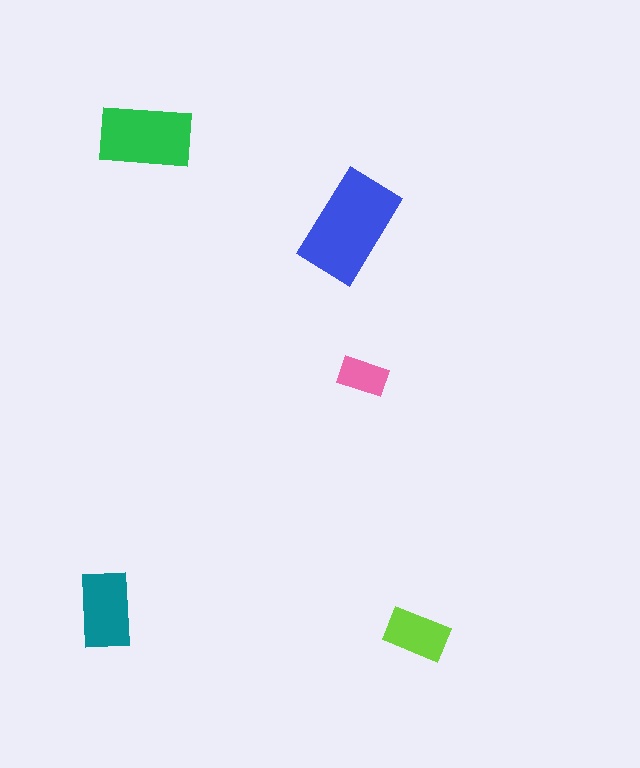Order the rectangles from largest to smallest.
the blue one, the green one, the teal one, the lime one, the pink one.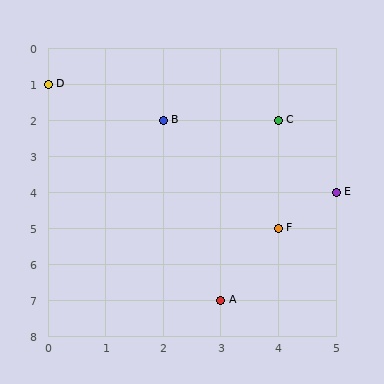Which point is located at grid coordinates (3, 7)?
Point A is at (3, 7).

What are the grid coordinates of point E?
Point E is at grid coordinates (5, 4).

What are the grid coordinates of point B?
Point B is at grid coordinates (2, 2).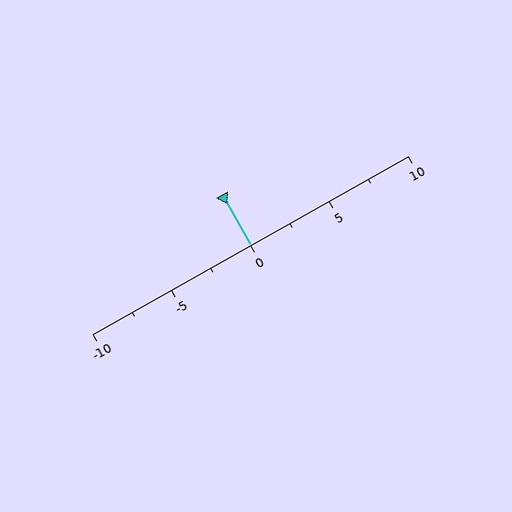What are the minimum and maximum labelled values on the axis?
The axis runs from -10 to 10.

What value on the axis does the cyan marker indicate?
The marker indicates approximately 0.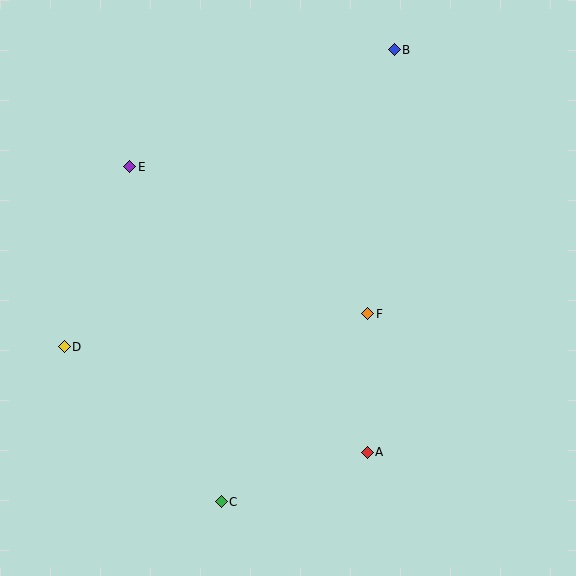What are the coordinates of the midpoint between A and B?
The midpoint between A and B is at (381, 251).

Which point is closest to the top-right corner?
Point B is closest to the top-right corner.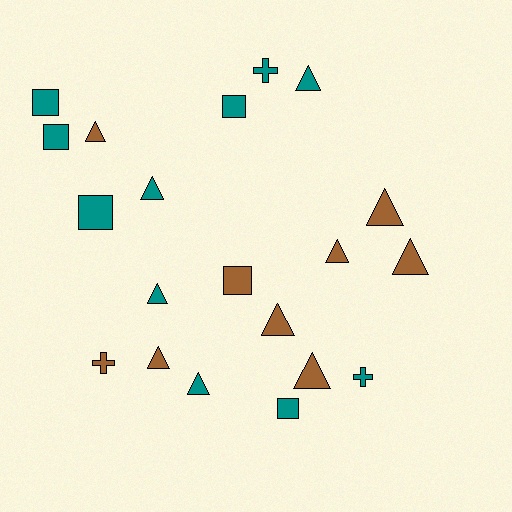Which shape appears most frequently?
Triangle, with 11 objects.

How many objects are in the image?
There are 20 objects.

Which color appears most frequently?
Teal, with 11 objects.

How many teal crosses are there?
There are 2 teal crosses.